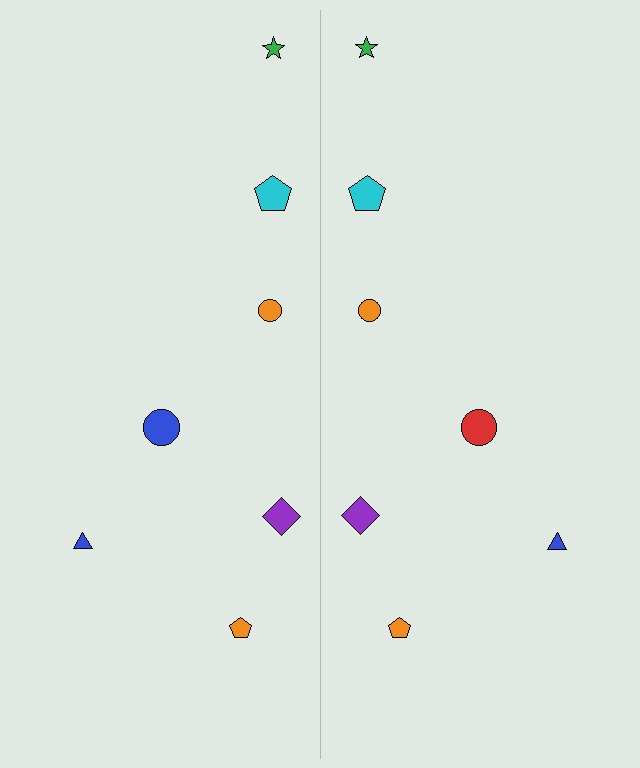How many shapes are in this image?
There are 14 shapes in this image.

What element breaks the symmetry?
The red circle on the right side breaks the symmetry — its mirror counterpart is blue.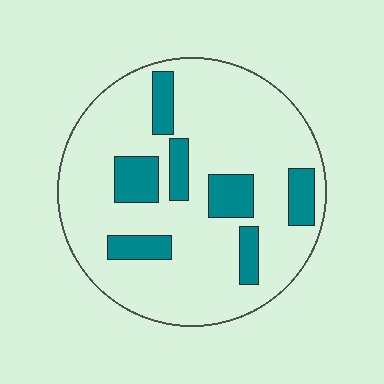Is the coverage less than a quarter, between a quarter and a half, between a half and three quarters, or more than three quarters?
Less than a quarter.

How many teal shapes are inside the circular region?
7.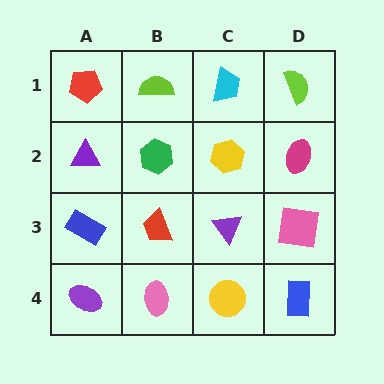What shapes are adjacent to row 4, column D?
A pink square (row 3, column D), a yellow circle (row 4, column C).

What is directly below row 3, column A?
A purple ellipse.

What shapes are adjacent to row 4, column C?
A purple triangle (row 3, column C), a pink ellipse (row 4, column B), a blue rectangle (row 4, column D).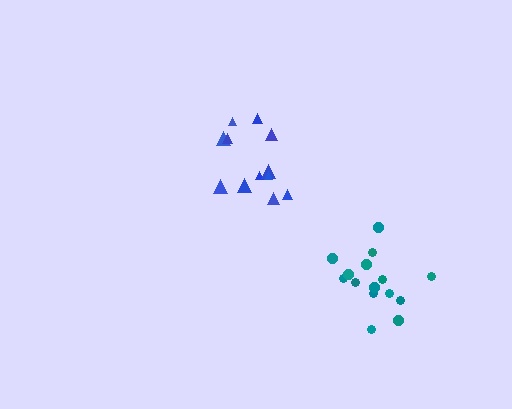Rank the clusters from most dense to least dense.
blue, teal.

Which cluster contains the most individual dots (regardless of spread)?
Teal (15).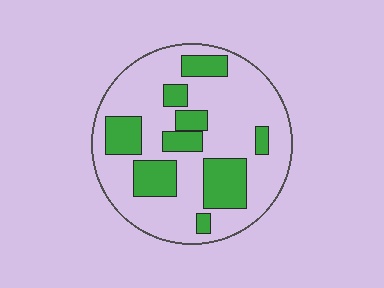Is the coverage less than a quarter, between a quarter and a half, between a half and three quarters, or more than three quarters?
Between a quarter and a half.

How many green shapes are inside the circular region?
9.